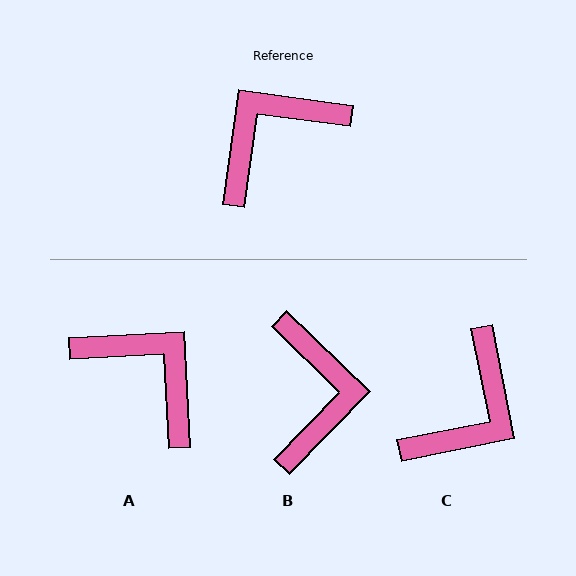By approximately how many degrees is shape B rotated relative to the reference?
Approximately 126 degrees clockwise.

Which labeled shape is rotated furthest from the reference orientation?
C, about 161 degrees away.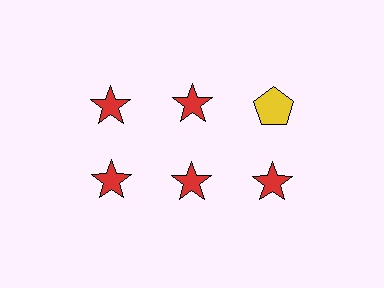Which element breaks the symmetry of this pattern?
The yellow pentagon in the top row, center column breaks the symmetry. All other shapes are red stars.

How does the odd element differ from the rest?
It differs in both color (yellow instead of red) and shape (pentagon instead of star).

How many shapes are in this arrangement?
There are 6 shapes arranged in a grid pattern.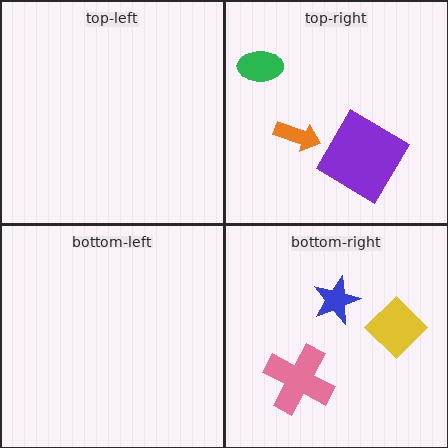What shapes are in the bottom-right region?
The pink cross, the blue star, the yellow diamond.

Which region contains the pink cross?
The bottom-right region.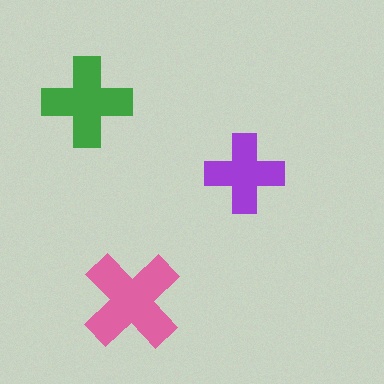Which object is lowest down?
The pink cross is bottommost.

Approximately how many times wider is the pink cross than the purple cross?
About 1.5 times wider.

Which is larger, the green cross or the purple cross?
The green one.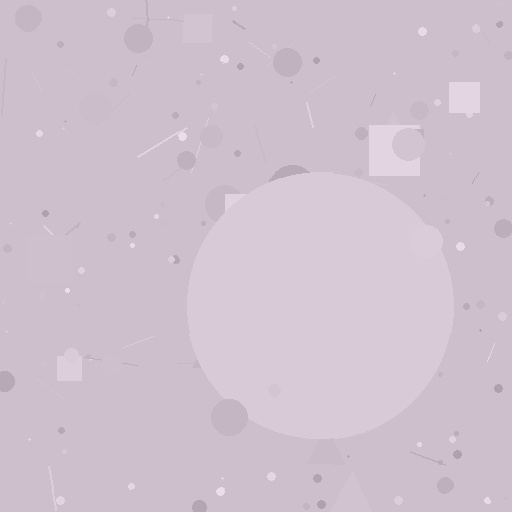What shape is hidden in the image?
A circle is hidden in the image.